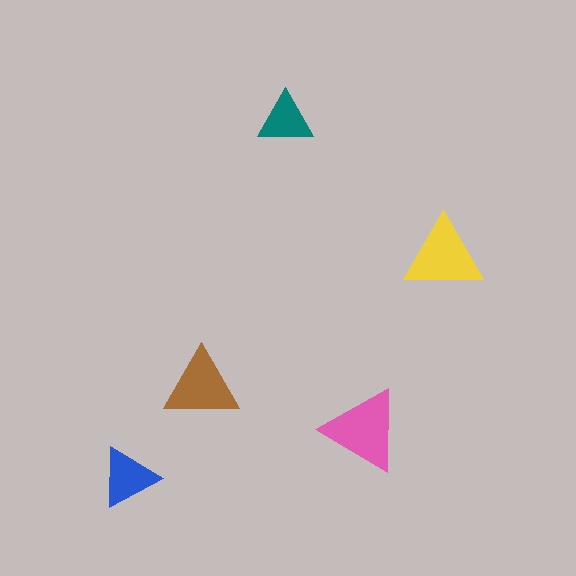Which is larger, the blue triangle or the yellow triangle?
The yellow one.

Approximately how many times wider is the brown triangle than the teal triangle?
About 1.5 times wider.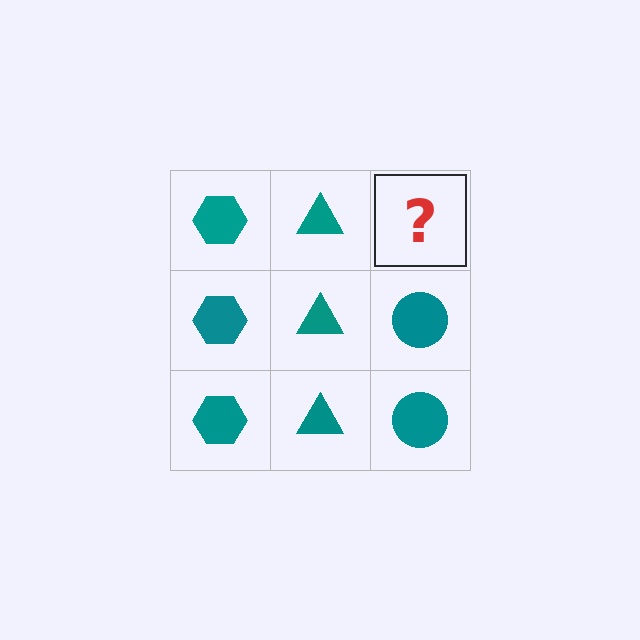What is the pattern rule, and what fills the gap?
The rule is that each column has a consistent shape. The gap should be filled with a teal circle.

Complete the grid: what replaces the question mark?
The question mark should be replaced with a teal circle.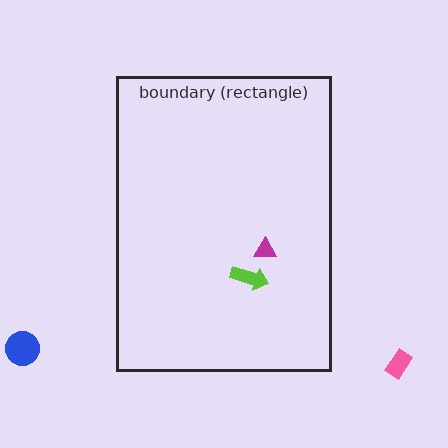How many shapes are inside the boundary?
2 inside, 2 outside.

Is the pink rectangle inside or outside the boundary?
Outside.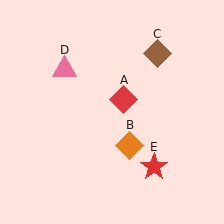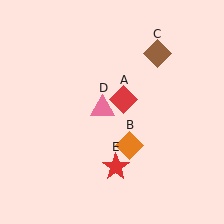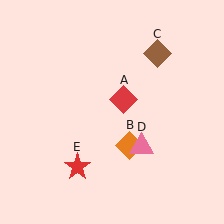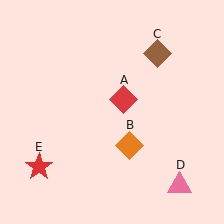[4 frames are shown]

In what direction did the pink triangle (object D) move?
The pink triangle (object D) moved down and to the right.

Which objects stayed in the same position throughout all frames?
Red diamond (object A) and orange diamond (object B) and brown diamond (object C) remained stationary.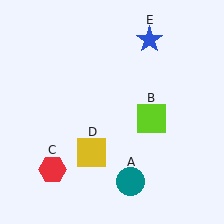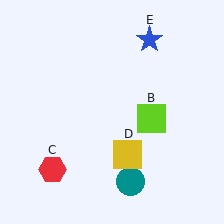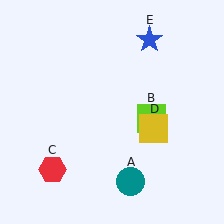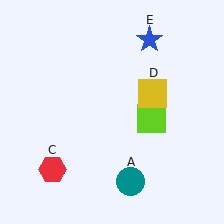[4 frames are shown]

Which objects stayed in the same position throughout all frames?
Teal circle (object A) and lime square (object B) and red hexagon (object C) and blue star (object E) remained stationary.